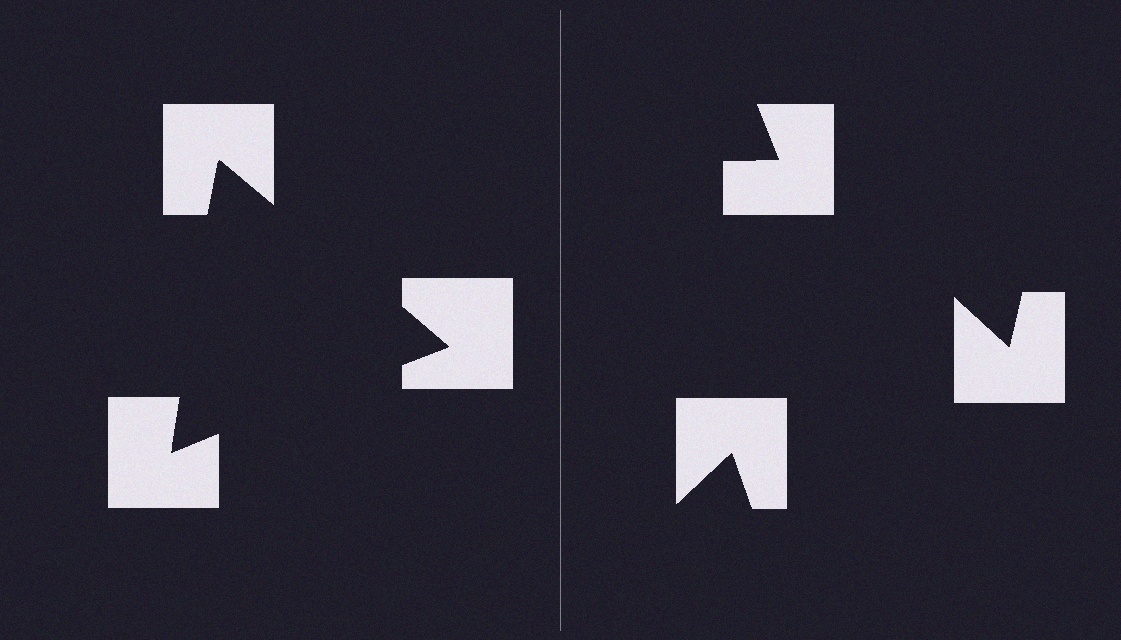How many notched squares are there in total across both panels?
6 — 3 on each side.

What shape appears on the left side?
An illusory triangle.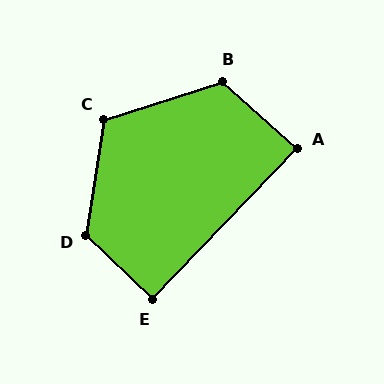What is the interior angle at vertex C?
Approximately 116 degrees (obtuse).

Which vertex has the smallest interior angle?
A, at approximately 88 degrees.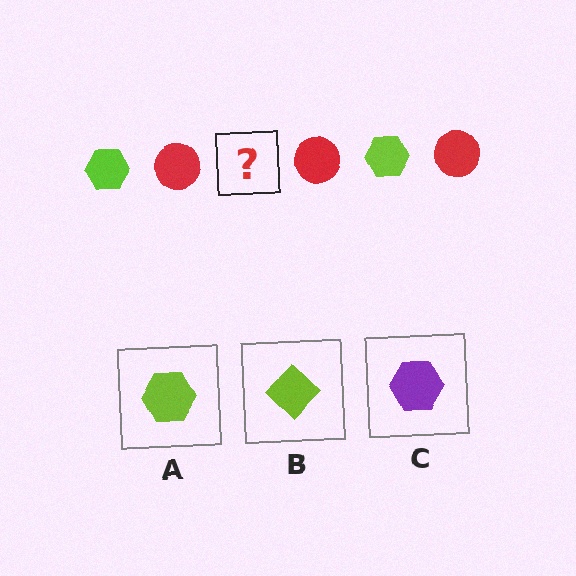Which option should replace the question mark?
Option A.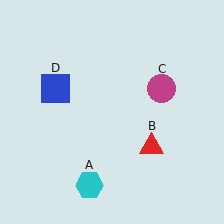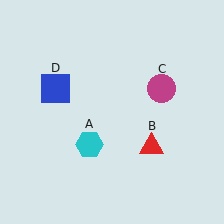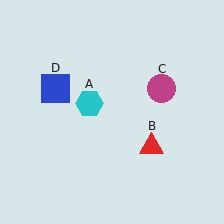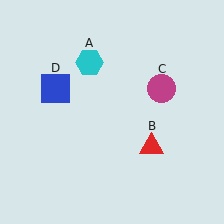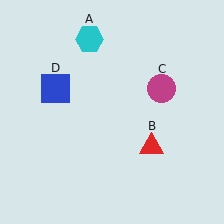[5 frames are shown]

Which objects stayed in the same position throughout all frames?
Red triangle (object B) and magenta circle (object C) and blue square (object D) remained stationary.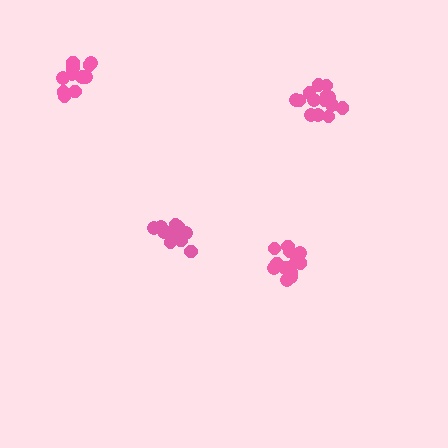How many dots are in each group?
Group 1: 14 dots, Group 2: 12 dots, Group 3: 15 dots, Group 4: 11 dots (52 total).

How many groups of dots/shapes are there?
There are 4 groups.